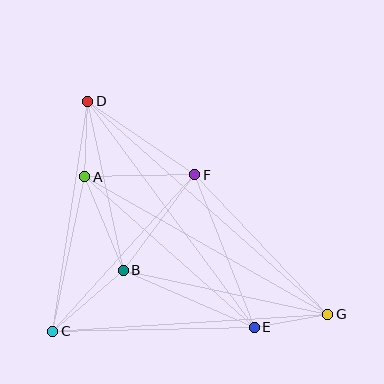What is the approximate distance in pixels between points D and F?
The distance between D and F is approximately 130 pixels.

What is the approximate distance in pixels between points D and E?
The distance between D and E is approximately 281 pixels.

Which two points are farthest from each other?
Points D and G are farthest from each other.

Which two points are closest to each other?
Points E and G are closest to each other.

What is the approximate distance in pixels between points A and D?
The distance between A and D is approximately 75 pixels.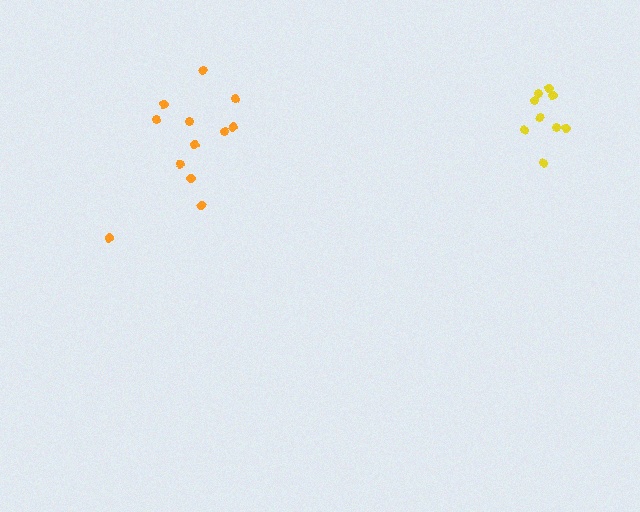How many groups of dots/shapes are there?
There are 2 groups.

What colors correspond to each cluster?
The clusters are colored: orange, yellow.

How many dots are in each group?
Group 1: 12 dots, Group 2: 9 dots (21 total).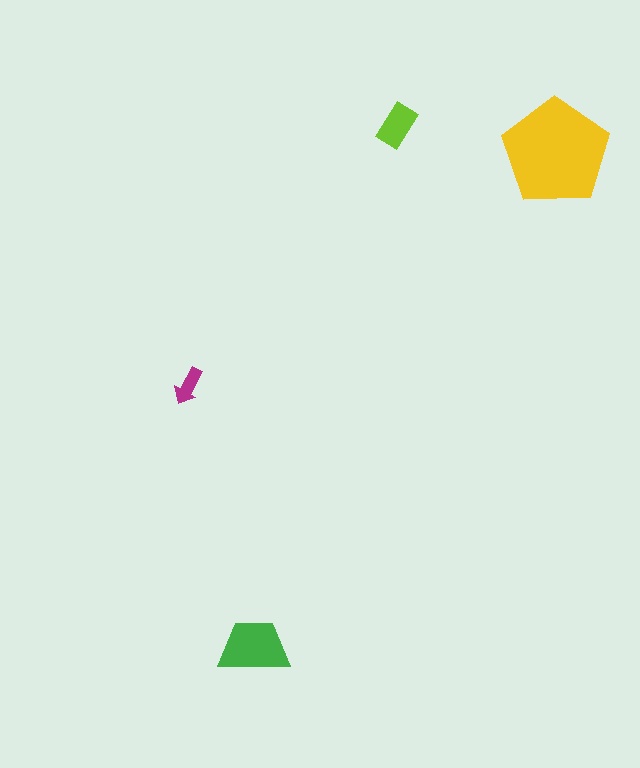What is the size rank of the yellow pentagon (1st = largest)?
1st.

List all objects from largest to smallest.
The yellow pentagon, the green trapezoid, the lime rectangle, the magenta arrow.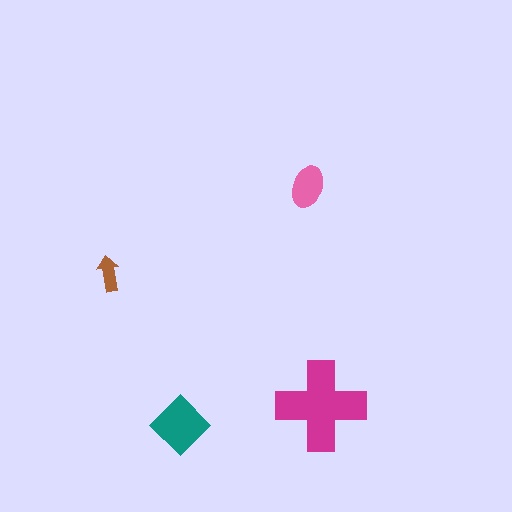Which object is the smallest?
The brown arrow.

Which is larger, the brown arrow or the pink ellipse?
The pink ellipse.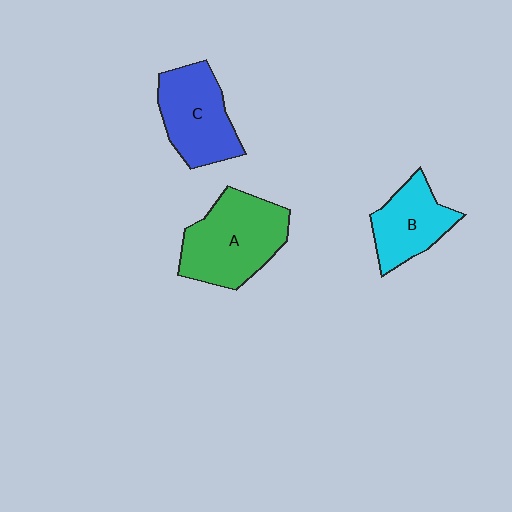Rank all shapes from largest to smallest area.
From largest to smallest: A (green), C (blue), B (cyan).